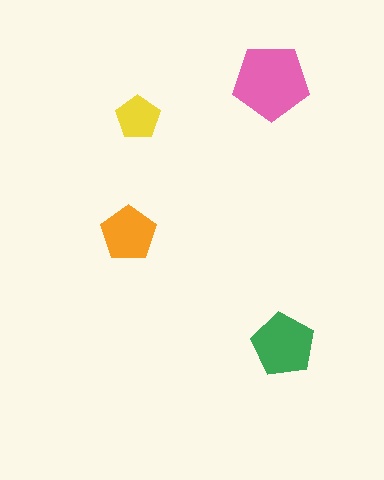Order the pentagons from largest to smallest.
the pink one, the green one, the orange one, the yellow one.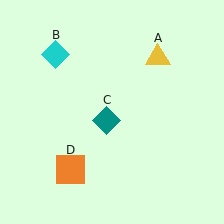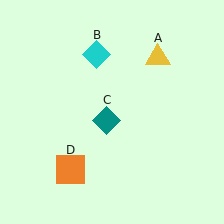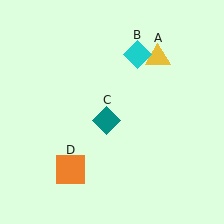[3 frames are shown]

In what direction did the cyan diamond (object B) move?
The cyan diamond (object B) moved right.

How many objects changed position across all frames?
1 object changed position: cyan diamond (object B).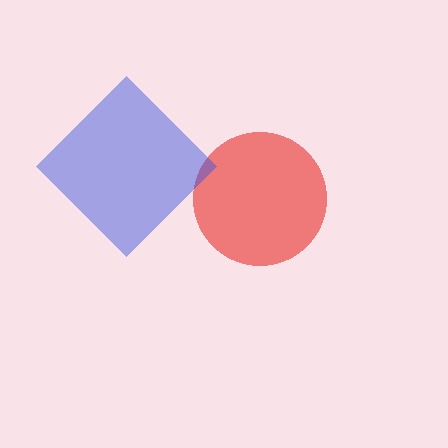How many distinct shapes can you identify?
There are 2 distinct shapes: a red circle, a blue diamond.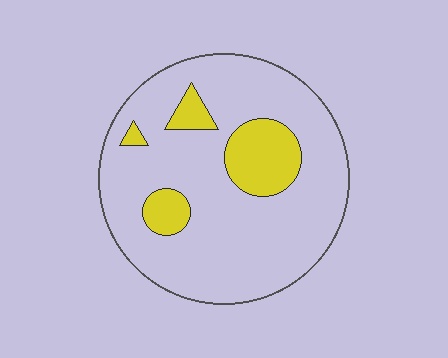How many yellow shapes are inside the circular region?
4.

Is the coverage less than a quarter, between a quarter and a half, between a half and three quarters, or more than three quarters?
Less than a quarter.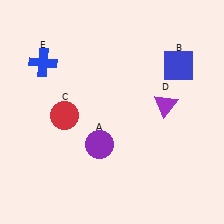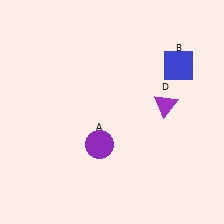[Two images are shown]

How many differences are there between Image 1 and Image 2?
There are 2 differences between the two images.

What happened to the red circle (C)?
The red circle (C) was removed in Image 2. It was in the bottom-left area of Image 1.